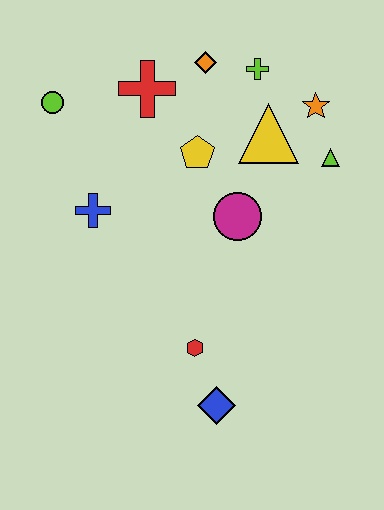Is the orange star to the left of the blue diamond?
No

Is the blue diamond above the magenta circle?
No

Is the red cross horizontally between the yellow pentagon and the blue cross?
Yes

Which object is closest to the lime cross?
The orange diamond is closest to the lime cross.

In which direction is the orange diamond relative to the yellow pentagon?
The orange diamond is above the yellow pentagon.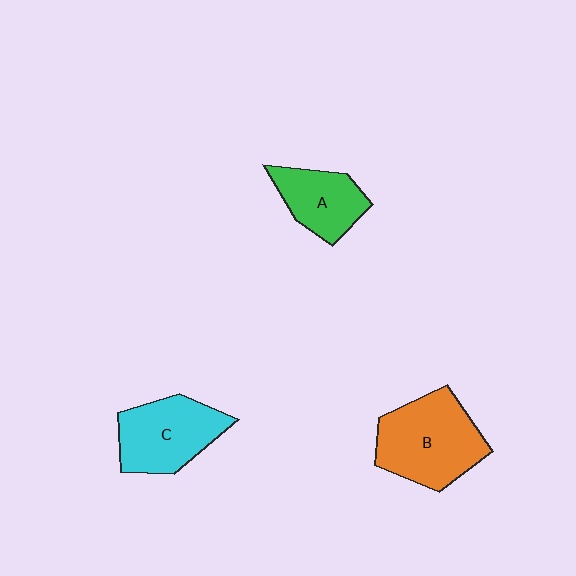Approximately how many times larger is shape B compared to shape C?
Approximately 1.2 times.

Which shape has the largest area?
Shape B (orange).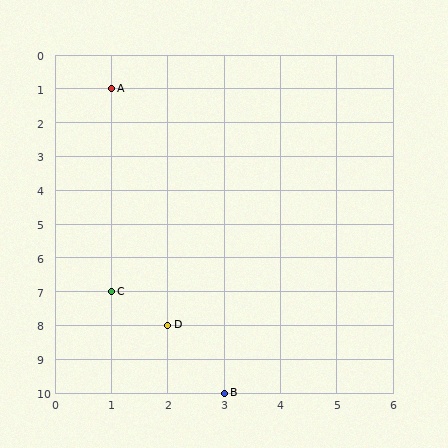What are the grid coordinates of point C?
Point C is at grid coordinates (1, 7).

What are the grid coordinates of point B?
Point B is at grid coordinates (3, 10).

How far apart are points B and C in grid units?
Points B and C are 2 columns and 3 rows apart (about 3.6 grid units diagonally).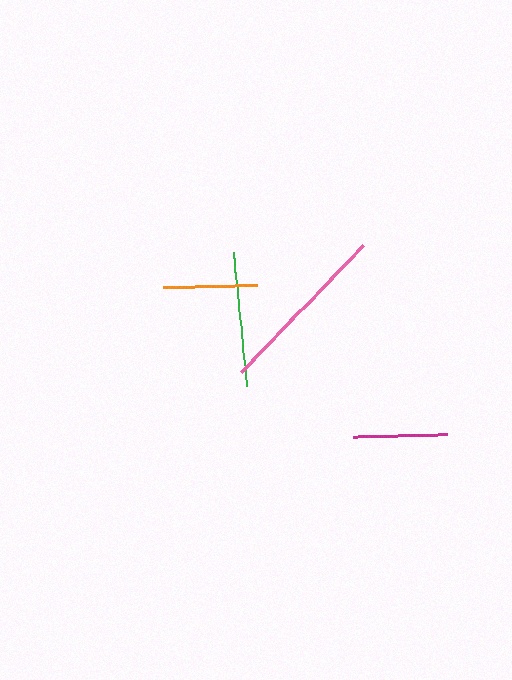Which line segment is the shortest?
The orange line is the shortest at approximately 93 pixels.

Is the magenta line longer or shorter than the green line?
The green line is longer than the magenta line.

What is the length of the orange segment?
The orange segment is approximately 93 pixels long.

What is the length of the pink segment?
The pink segment is approximately 176 pixels long.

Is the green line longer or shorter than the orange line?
The green line is longer than the orange line.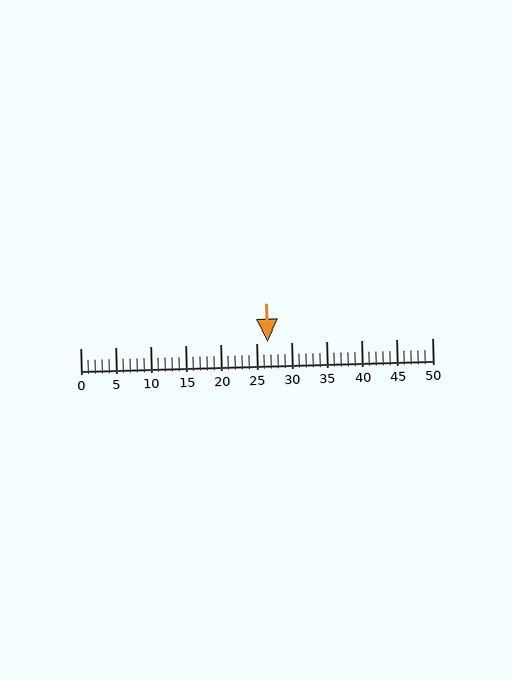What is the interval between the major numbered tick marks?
The major tick marks are spaced 5 units apart.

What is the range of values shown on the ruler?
The ruler shows values from 0 to 50.